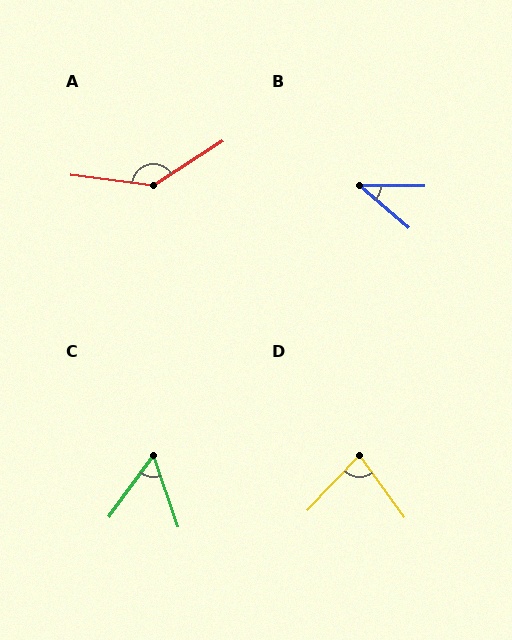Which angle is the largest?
A, at approximately 140 degrees.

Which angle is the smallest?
B, at approximately 40 degrees.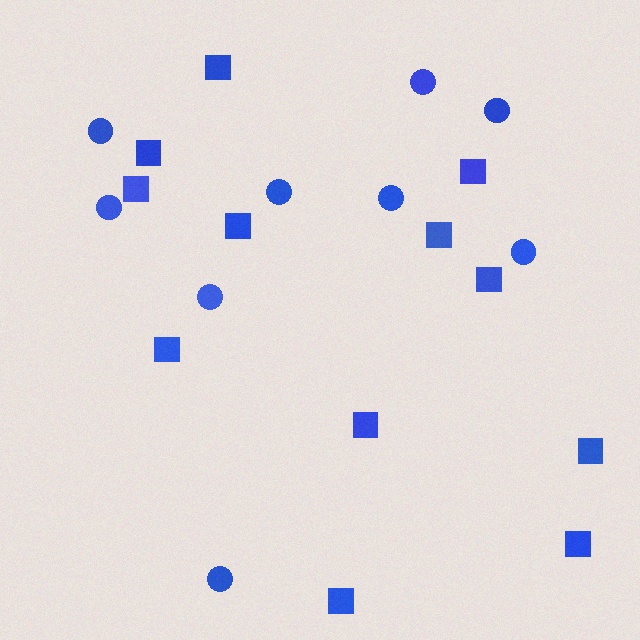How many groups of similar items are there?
There are 2 groups: one group of circles (9) and one group of squares (12).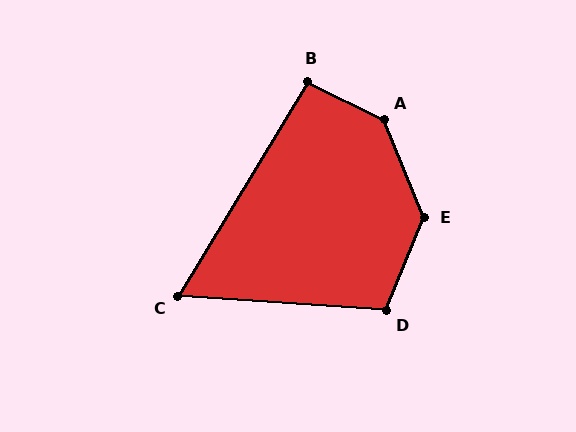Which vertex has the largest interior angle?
A, at approximately 139 degrees.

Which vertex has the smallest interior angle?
C, at approximately 63 degrees.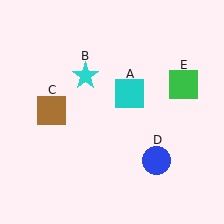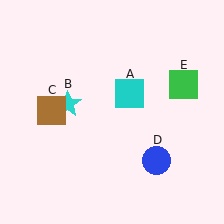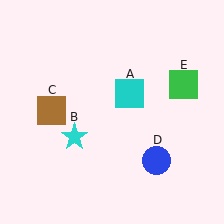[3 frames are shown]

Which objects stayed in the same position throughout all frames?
Cyan square (object A) and brown square (object C) and blue circle (object D) and green square (object E) remained stationary.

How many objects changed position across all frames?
1 object changed position: cyan star (object B).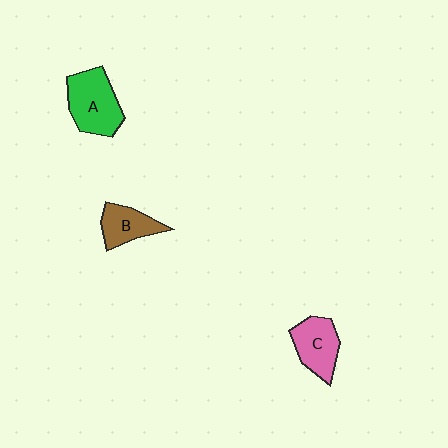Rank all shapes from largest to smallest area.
From largest to smallest: A (green), C (pink), B (brown).